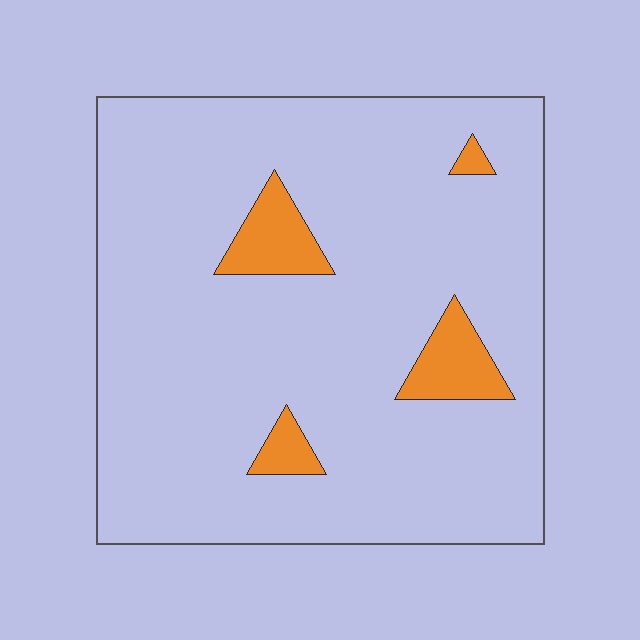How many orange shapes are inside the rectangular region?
4.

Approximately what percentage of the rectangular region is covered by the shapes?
Approximately 10%.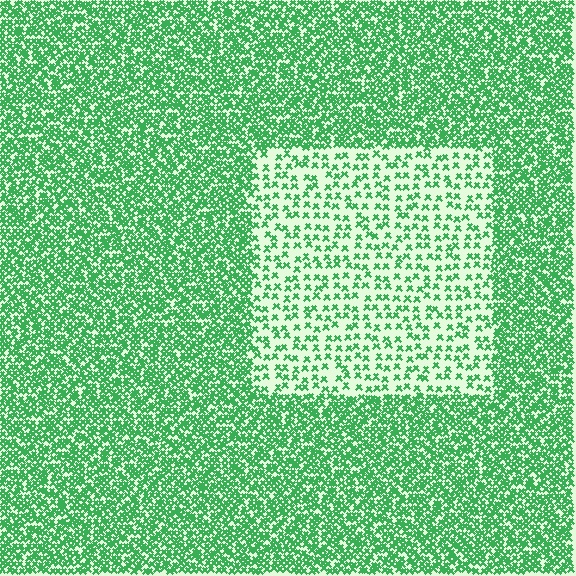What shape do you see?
I see a rectangle.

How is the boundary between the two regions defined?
The boundary is defined by a change in element density (approximately 2.7x ratio). All elements are the same color, size, and shape.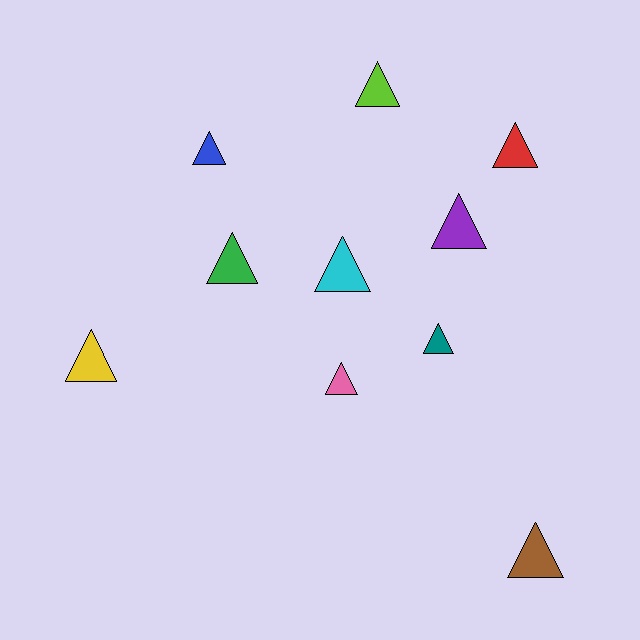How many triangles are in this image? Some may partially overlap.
There are 10 triangles.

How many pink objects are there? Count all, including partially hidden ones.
There is 1 pink object.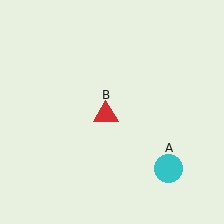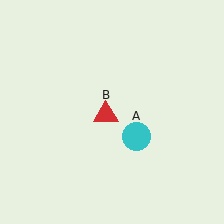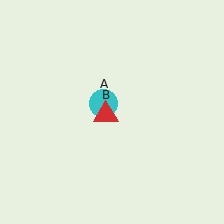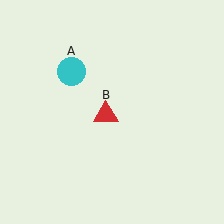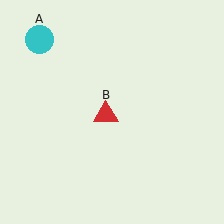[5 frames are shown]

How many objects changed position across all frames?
1 object changed position: cyan circle (object A).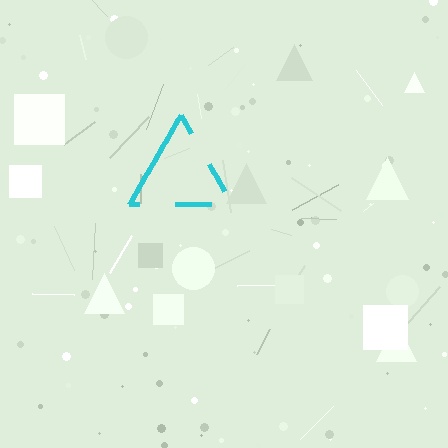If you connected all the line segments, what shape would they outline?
They would outline a triangle.